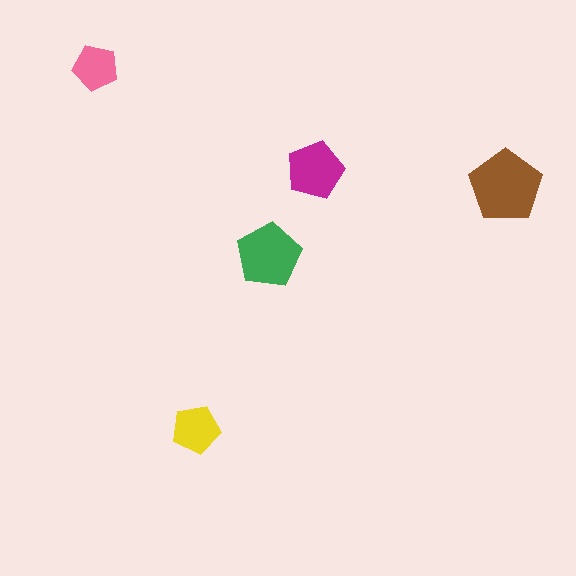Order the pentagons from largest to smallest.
the brown one, the green one, the magenta one, the yellow one, the pink one.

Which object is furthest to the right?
The brown pentagon is rightmost.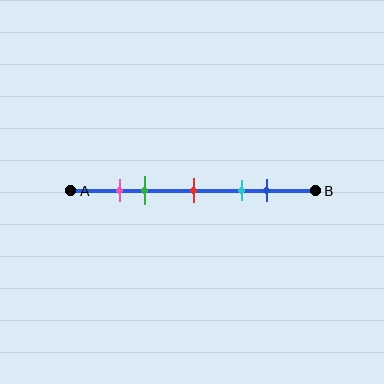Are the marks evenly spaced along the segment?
No, the marks are not evenly spaced.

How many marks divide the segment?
There are 5 marks dividing the segment.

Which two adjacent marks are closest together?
The pink and green marks are the closest adjacent pair.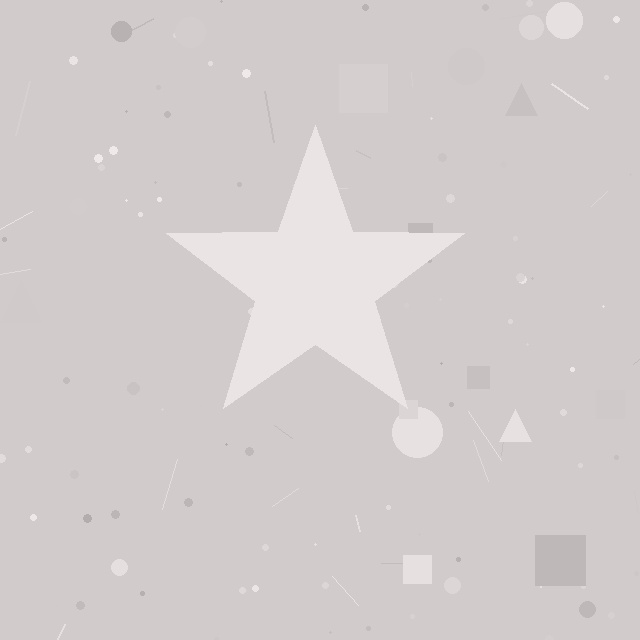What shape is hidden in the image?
A star is hidden in the image.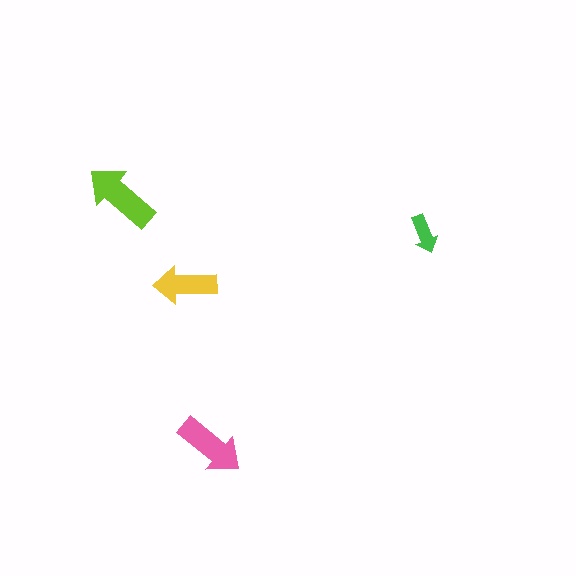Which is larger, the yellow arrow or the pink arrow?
The pink one.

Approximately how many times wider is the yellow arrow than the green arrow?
About 1.5 times wider.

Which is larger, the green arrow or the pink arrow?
The pink one.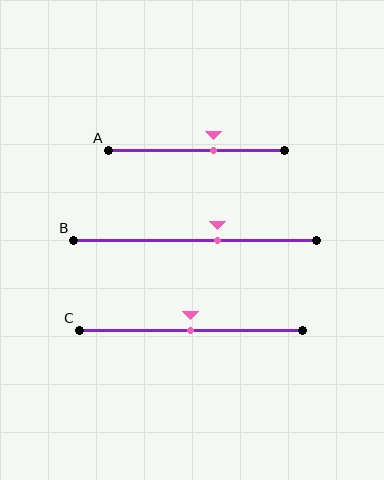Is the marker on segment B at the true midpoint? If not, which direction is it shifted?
No, the marker on segment B is shifted to the right by about 9% of the segment length.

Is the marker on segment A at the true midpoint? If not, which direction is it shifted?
No, the marker on segment A is shifted to the right by about 10% of the segment length.